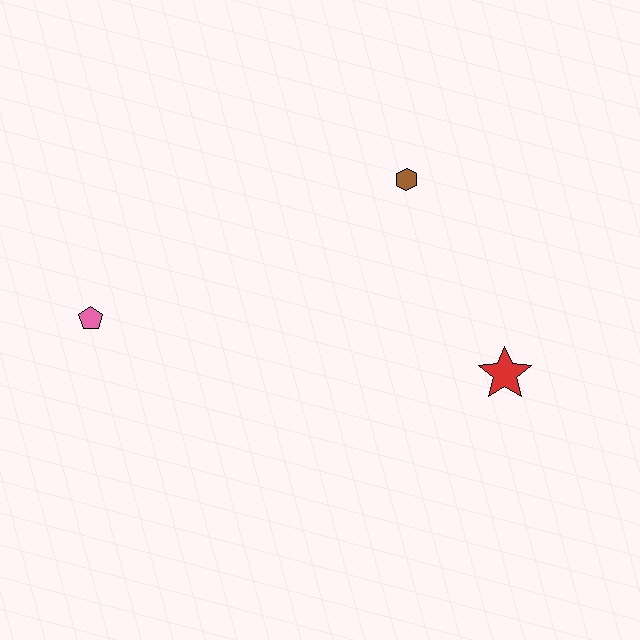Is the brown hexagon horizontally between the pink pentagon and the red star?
Yes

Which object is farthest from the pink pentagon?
The red star is farthest from the pink pentagon.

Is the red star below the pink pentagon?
Yes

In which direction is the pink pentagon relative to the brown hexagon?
The pink pentagon is to the left of the brown hexagon.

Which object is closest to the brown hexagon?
The red star is closest to the brown hexagon.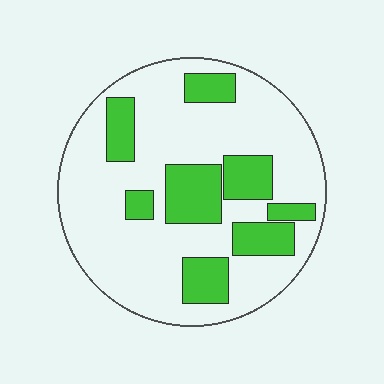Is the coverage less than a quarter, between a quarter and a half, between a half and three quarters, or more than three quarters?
Between a quarter and a half.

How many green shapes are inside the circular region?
8.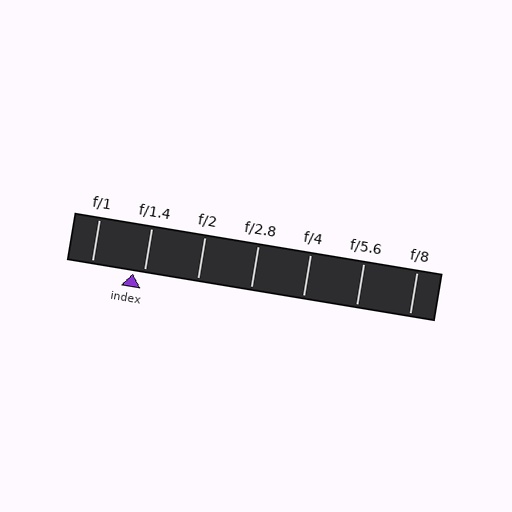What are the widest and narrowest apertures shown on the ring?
The widest aperture shown is f/1 and the narrowest is f/8.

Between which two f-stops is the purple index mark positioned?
The index mark is between f/1 and f/1.4.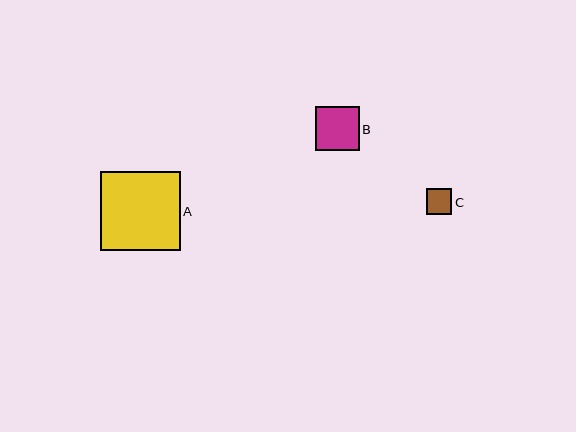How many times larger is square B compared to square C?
Square B is approximately 1.7 times the size of square C.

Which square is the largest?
Square A is the largest with a size of approximately 79 pixels.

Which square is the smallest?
Square C is the smallest with a size of approximately 25 pixels.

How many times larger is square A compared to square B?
Square A is approximately 1.8 times the size of square B.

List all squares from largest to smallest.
From largest to smallest: A, B, C.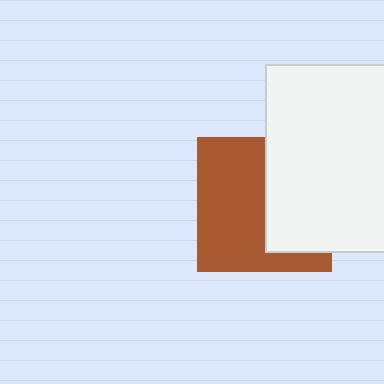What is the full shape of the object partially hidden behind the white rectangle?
The partially hidden object is a brown square.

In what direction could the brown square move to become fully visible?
The brown square could move left. That would shift it out from behind the white rectangle entirely.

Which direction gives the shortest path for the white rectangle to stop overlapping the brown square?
Moving right gives the shortest separation.